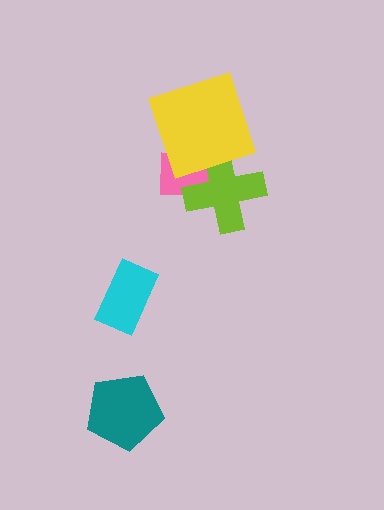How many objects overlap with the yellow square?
2 objects overlap with the yellow square.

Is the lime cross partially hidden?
Yes, it is partially covered by another shape.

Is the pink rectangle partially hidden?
Yes, it is partially covered by another shape.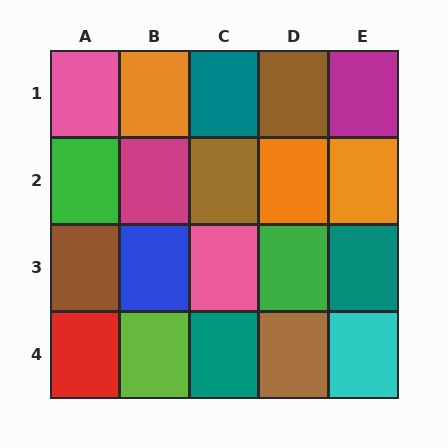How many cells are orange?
3 cells are orange.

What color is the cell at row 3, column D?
Green.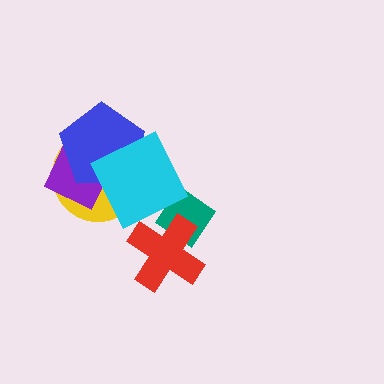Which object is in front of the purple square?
The blue pentagon is in front of the purple square.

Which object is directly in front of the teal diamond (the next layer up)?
The cyan square is directly in front of the teal diamond.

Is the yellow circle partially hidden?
Yes, it is partially covered by another shape.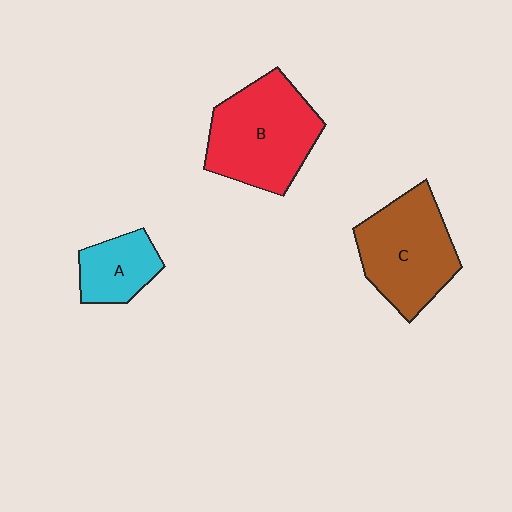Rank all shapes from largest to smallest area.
From largest to smallest: B (red), C (brown), A (cyan).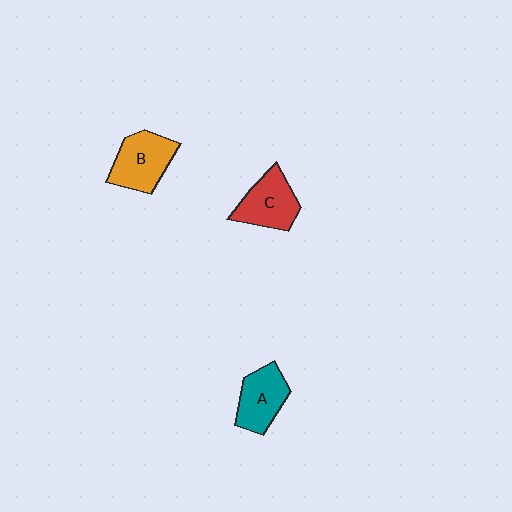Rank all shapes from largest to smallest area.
From largest to smallest: B (orange), C (red), A (teal).